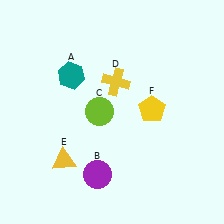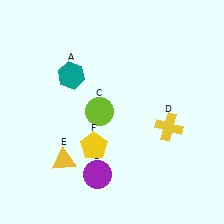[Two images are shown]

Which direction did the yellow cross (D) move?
The yellow cross (D) moved right.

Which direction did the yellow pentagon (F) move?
The yellow pentagon (F) moved left.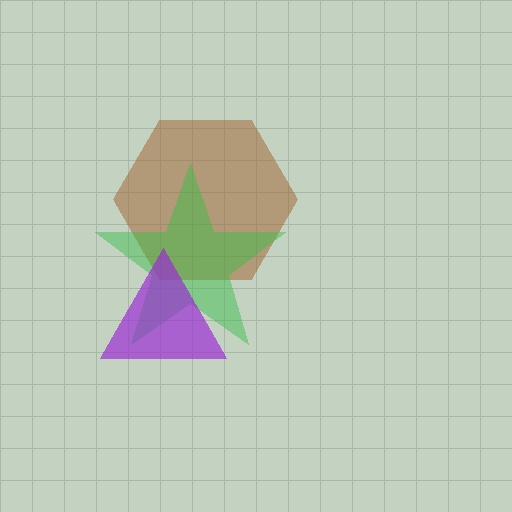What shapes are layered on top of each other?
The layered shapes are: a brown hexagon, a green star, a purple triangle.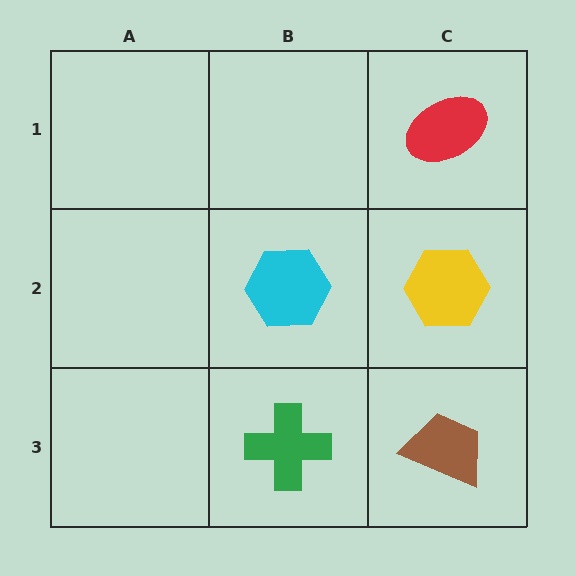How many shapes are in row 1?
1 shape.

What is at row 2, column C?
A yellow hexagon.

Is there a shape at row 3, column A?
No, that cell is empty.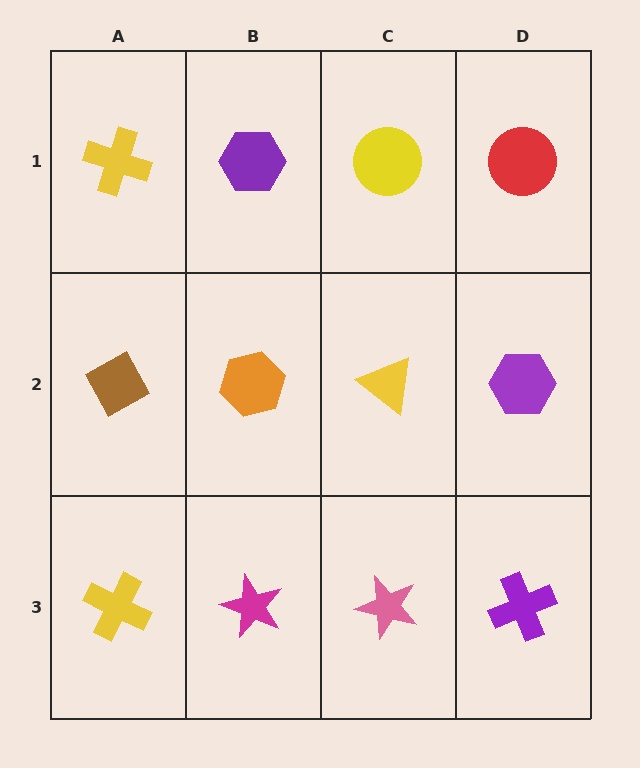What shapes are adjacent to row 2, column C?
A yellow circle (row 1, column C), a pink star (row 3, column C), an orange hexagon (row 2, column B), a purple hexagon (row 2, column D).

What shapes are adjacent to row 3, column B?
An orange hexagon (row 2, column B), a yellow cross (row 3, column A), a pink star (row 3, column C).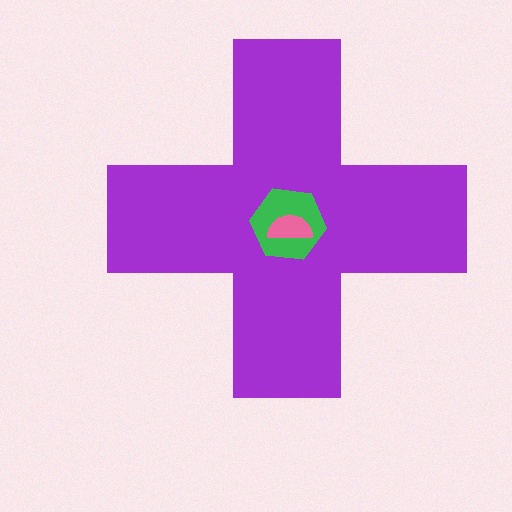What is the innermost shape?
The pink semicircle.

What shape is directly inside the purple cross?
The green hexagon.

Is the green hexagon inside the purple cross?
Yes.